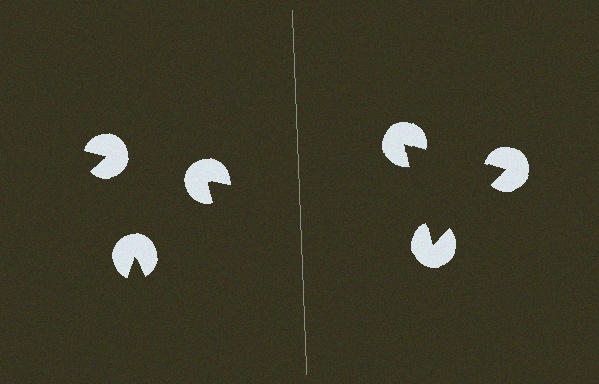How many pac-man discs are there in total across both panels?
6 — 3 on each side.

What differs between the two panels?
The pac-man discs are positioned identically on both sides; only the wedge orientations differ. On the right they align to a triangle; on the left they are misaligned.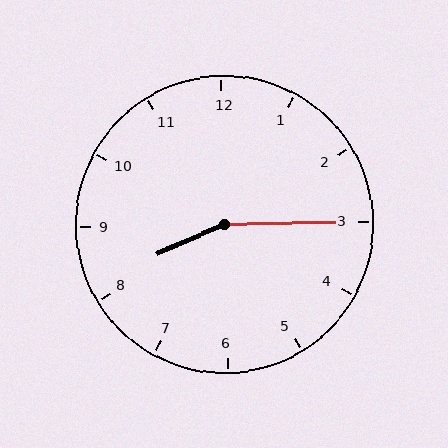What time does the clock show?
8:15.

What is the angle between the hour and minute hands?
Approximately 158 degrees.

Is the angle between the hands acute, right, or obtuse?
It is obtuse.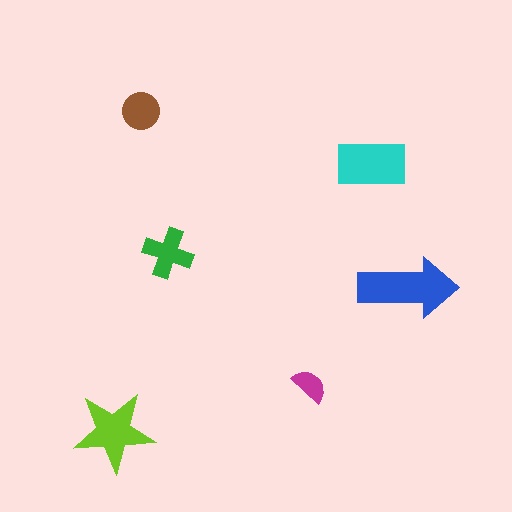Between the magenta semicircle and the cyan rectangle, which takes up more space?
The cyan rectangle.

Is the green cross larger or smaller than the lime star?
Smaller.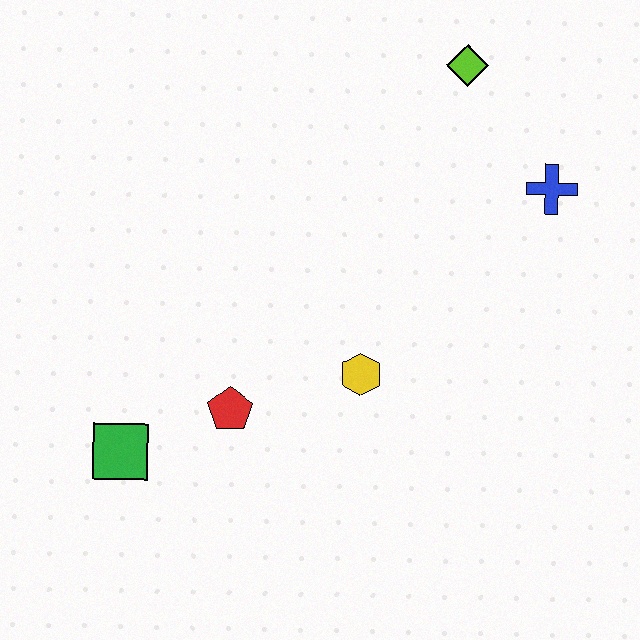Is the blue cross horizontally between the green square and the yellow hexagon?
No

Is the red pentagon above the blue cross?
No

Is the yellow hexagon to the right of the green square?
Yes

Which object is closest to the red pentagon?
The green square is closest to the red pentagon.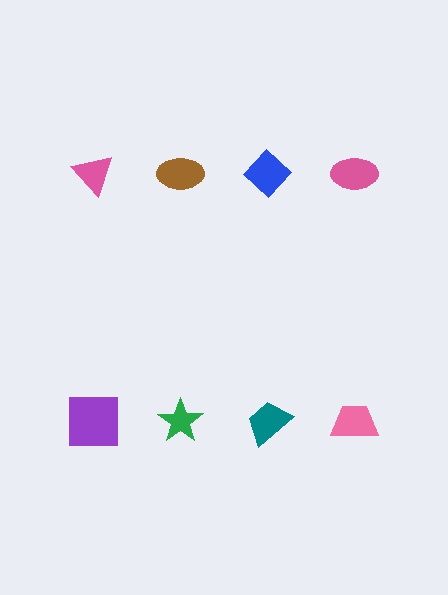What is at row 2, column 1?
A purple square.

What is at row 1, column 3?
A blue diamond.